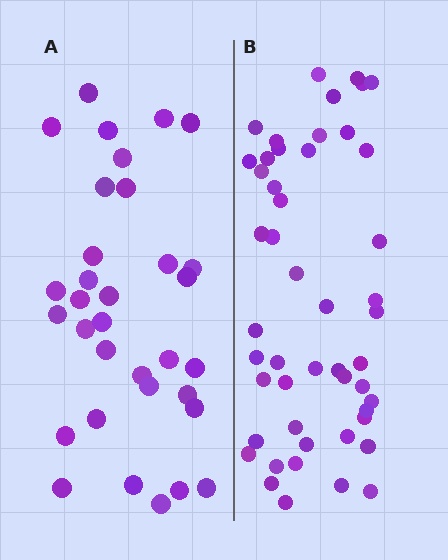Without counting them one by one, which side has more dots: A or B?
Region B (the right region) has more dots.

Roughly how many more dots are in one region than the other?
Region B has approximately 15 more dots than region A.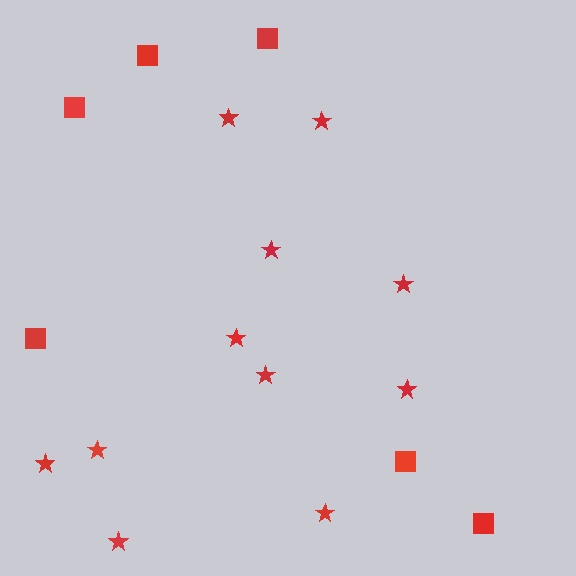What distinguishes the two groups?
There are 2 groups: one group of squares (6) and one group of stars (11).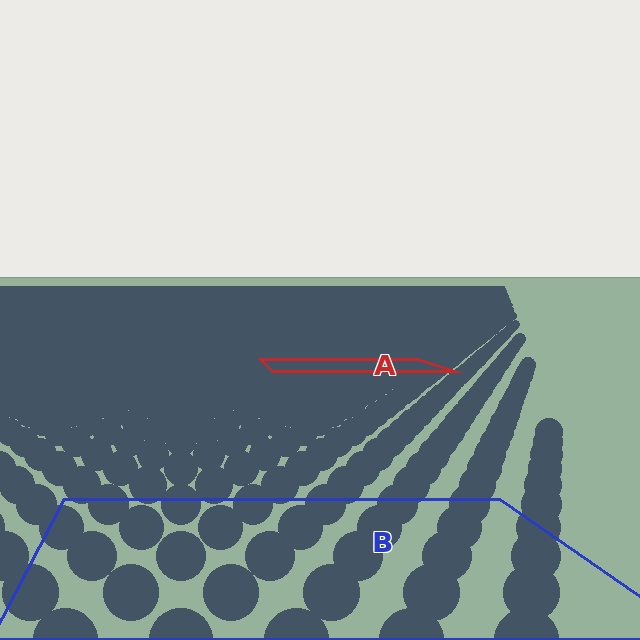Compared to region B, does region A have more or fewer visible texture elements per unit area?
Region A has more texture elements per unit area — they are packed more densely because it is farther away.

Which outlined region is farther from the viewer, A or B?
Region A is farther from the viewer — the texture elements inside it appear smaller and more densely packed.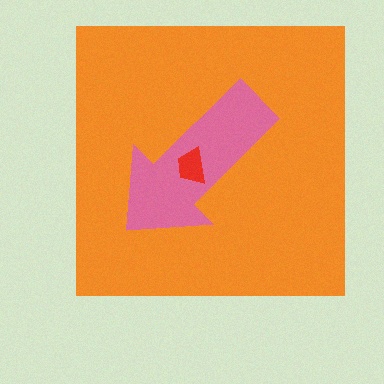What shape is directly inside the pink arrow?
The red trapezoid.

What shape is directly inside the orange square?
The pink arrow.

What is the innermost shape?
The red trapezoid.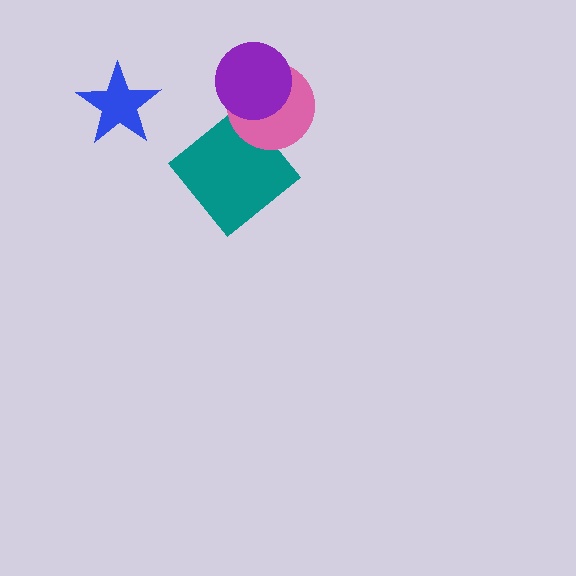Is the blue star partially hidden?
No, no other shape covers it.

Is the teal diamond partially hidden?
Yes, it is partially covered by another shape.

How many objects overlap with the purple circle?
1 object overlaps with the purple circle.